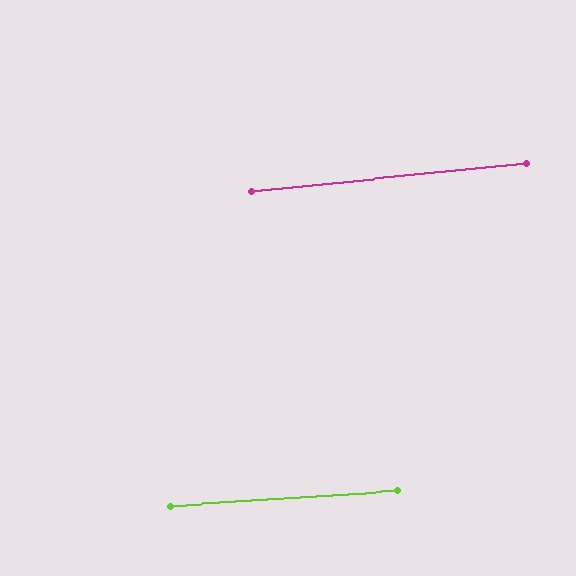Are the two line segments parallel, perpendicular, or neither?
Parallel — their directions differ by only 1.9°.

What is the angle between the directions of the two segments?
Approximately 2 degrees.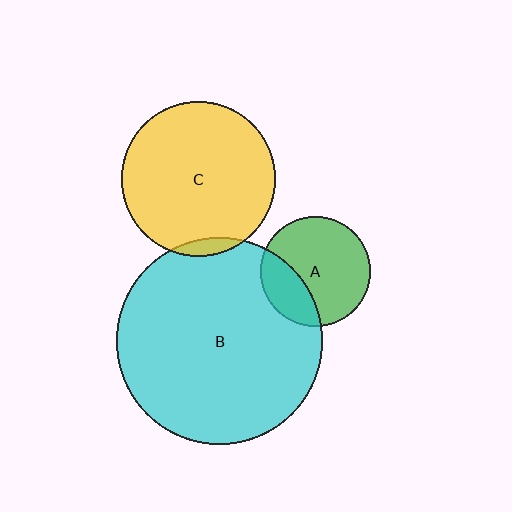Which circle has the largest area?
Circle B (cyan).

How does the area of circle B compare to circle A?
Approximately 3.5 times.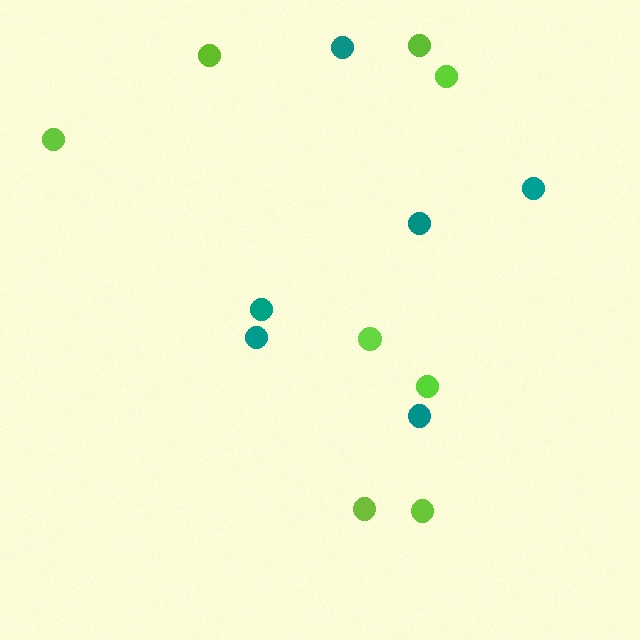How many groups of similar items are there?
There are 2 groups: one group of lime circles (8) and one group of teal circles (6).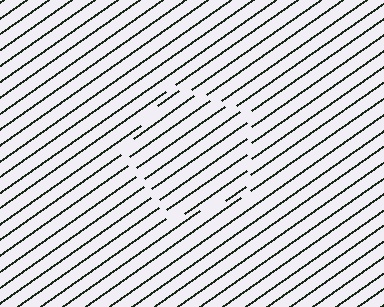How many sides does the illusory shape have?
5 sides — the line-ends trace a pentagon.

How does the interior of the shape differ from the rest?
The interior of the shape contains the same grating, shifted by half a period — the contour is defined by the phase discontinuity where line-ends from the inner and outer gratings abut.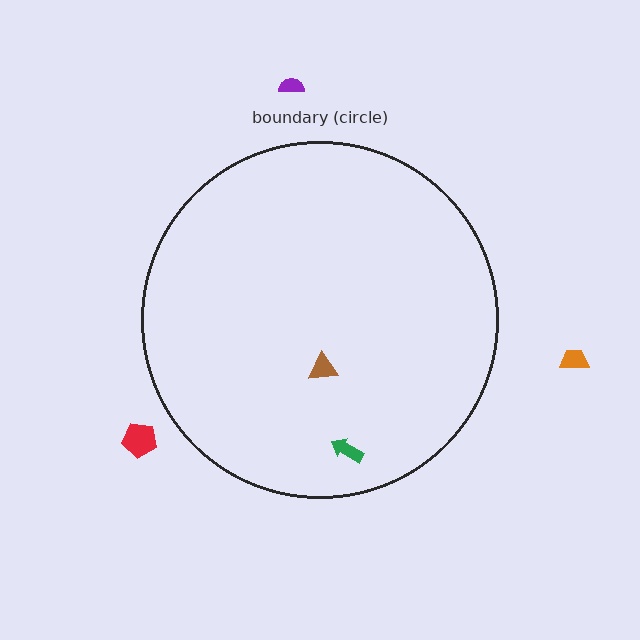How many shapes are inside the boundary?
2 inside, 3 outside.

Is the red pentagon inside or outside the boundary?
Outside.